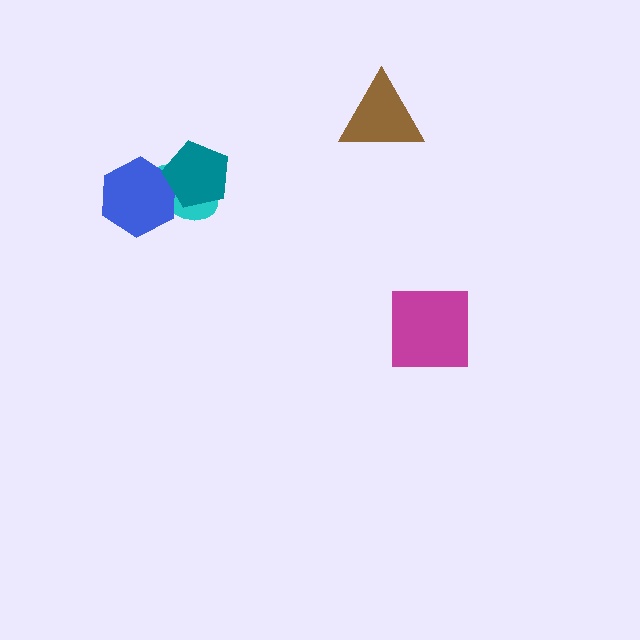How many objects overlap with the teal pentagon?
2 objects overlap with the teal pentagon.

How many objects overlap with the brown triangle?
0 objects overlap with the brown triangle.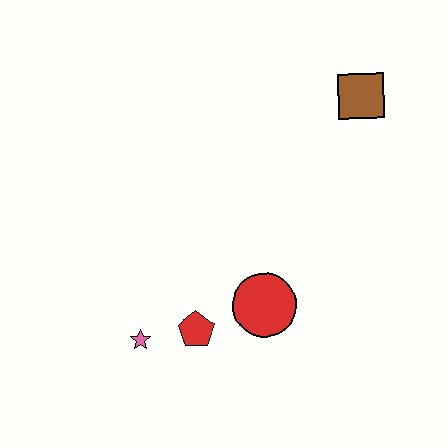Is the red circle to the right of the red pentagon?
Yes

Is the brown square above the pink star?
Yes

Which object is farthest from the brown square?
The pink star is farthest from the brown square.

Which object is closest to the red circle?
The red pentagon is closest to the red circle.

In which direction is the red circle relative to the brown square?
The red circle is below the brown square.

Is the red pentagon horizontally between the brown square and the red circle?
No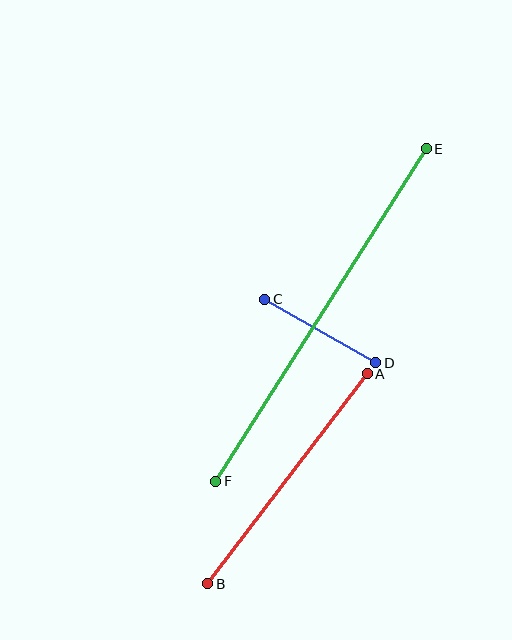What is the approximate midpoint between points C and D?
The midpoint is at approximately (320, 331) pixels.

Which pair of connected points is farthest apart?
Points E and F are farthest apart.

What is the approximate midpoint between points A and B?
The midpoint is at approximately (288, 479) pixels.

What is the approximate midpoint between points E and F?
The midpoint is at approximately (321, 315) pixels.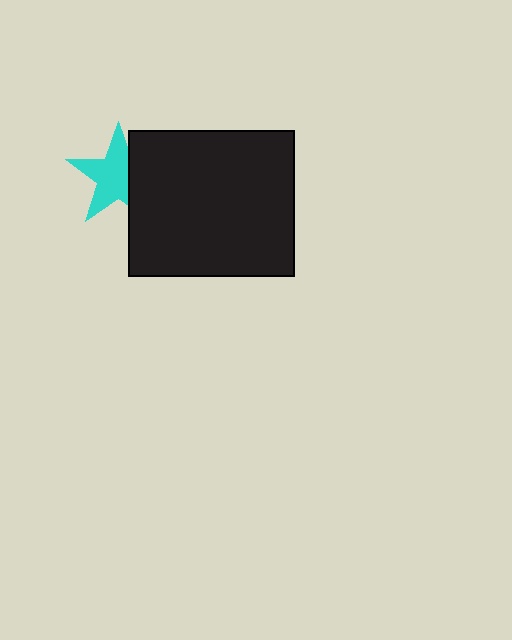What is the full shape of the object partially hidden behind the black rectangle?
The partially hidden object is a cyan star.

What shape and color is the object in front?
The object in front is a black rectangle.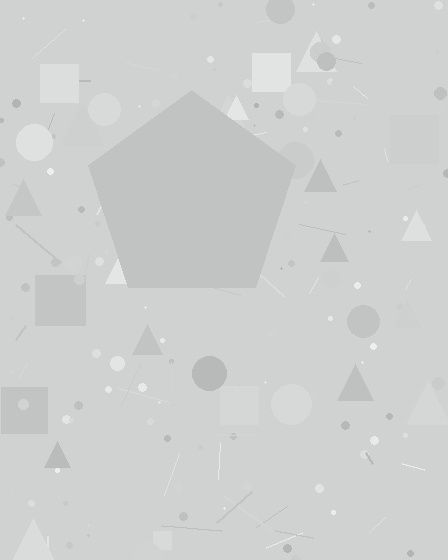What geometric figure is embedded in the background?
A pentagon is embedded in the background.